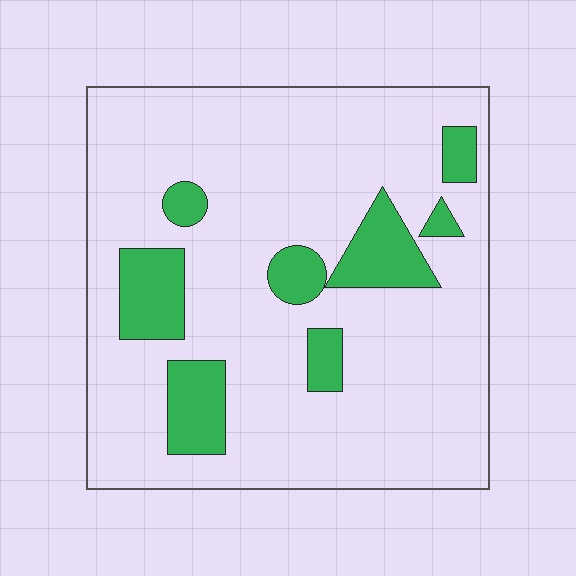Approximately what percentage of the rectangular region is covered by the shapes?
Approximately 15%.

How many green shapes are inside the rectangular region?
8.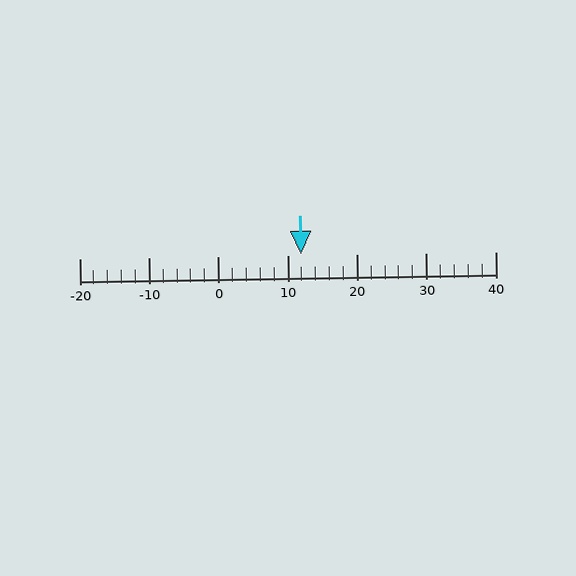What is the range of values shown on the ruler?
The ruler shows values from -20 to 40.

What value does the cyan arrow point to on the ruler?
The cyan arrow points to approximately 12.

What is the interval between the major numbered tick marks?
The major tick marks are spaced 10 units apart.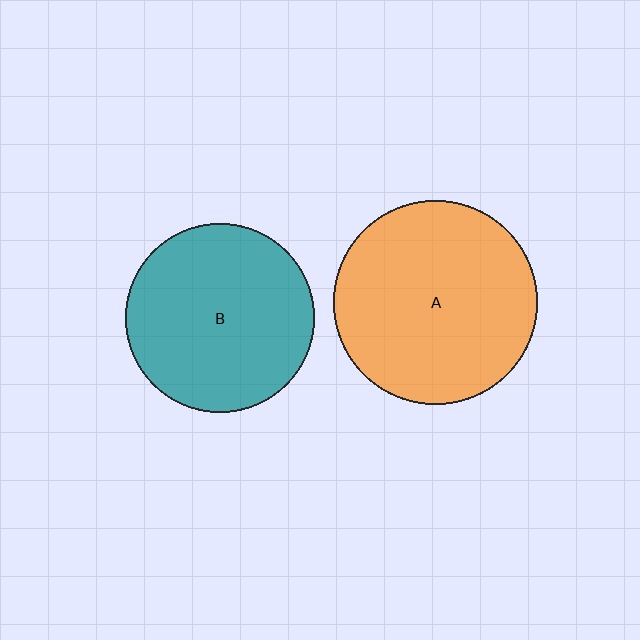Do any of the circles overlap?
No, none of the circles overlap.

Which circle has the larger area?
Circle A (orange).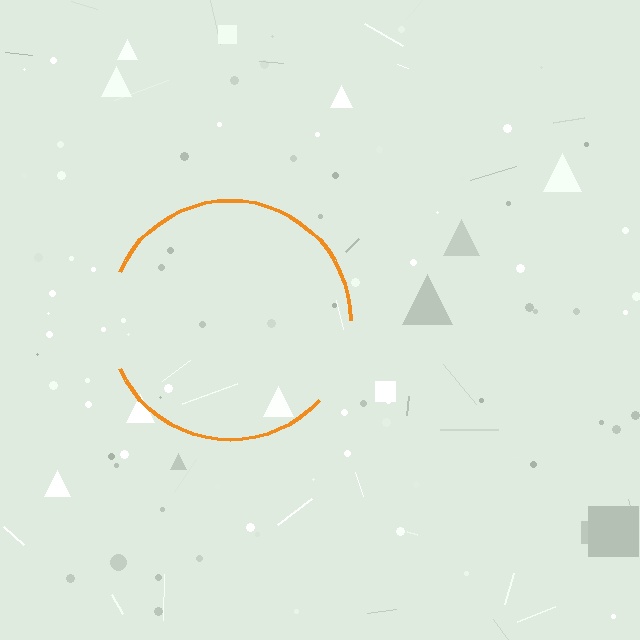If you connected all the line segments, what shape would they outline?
They would outline a circle.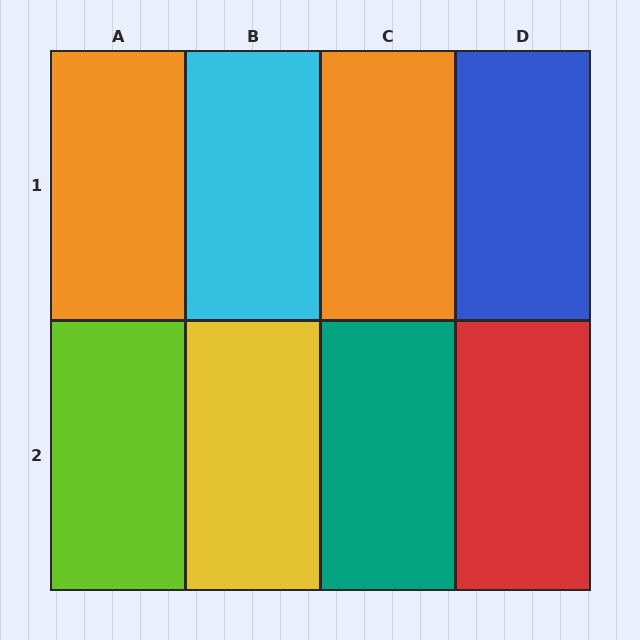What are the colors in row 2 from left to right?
Lime, yellow, teal, red.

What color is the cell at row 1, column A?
Orange.